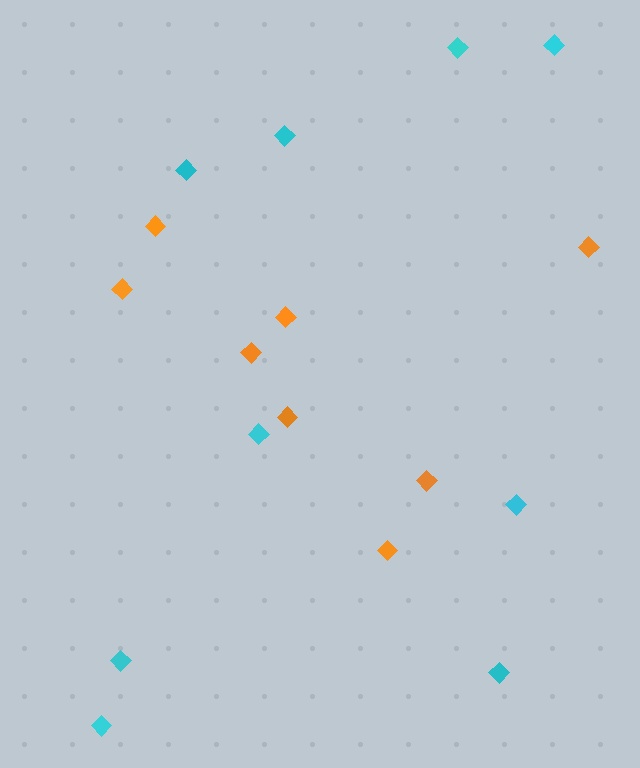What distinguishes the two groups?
There are 2 groups: one group of cyan diamonds (9) and one group of orange diamonds (8).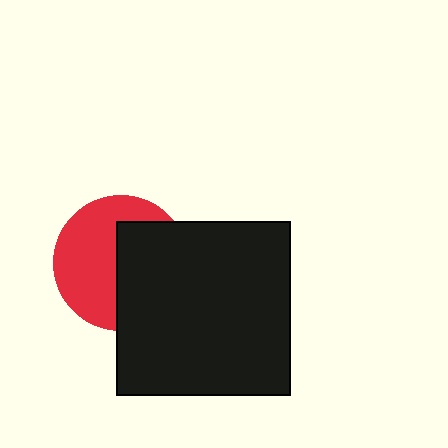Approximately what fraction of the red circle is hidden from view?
Roughly 47% of the red circle is hidden behind the black square.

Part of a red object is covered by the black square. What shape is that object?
It is a circle.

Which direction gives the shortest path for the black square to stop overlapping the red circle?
Moving right gives the shortest separation.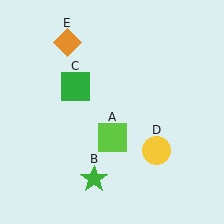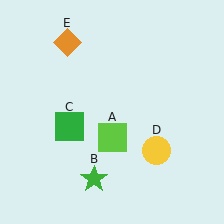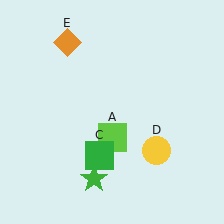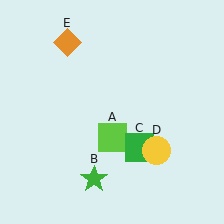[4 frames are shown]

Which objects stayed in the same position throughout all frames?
Lime square (object A) and green star (object B) and yellow circle (object D) and orange diamond (object E) remained stationary.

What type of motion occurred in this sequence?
The green square (object C) rotated counterclockwise around the center of the scene.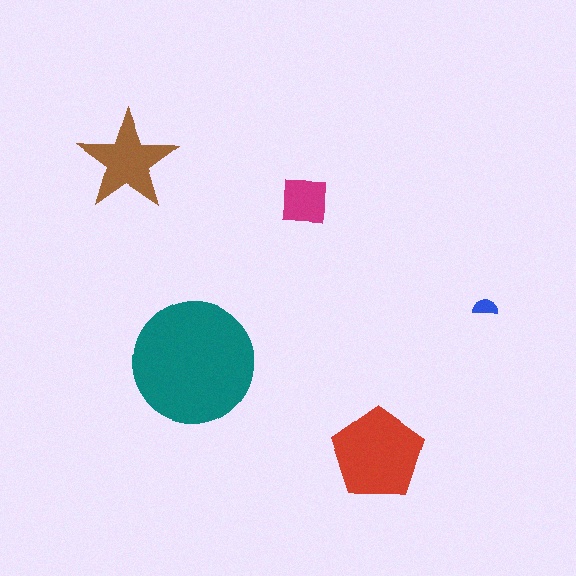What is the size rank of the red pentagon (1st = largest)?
2nd.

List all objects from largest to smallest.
The teal circle, the red pentagon, the brown star, the magenta square, the blue semicircle.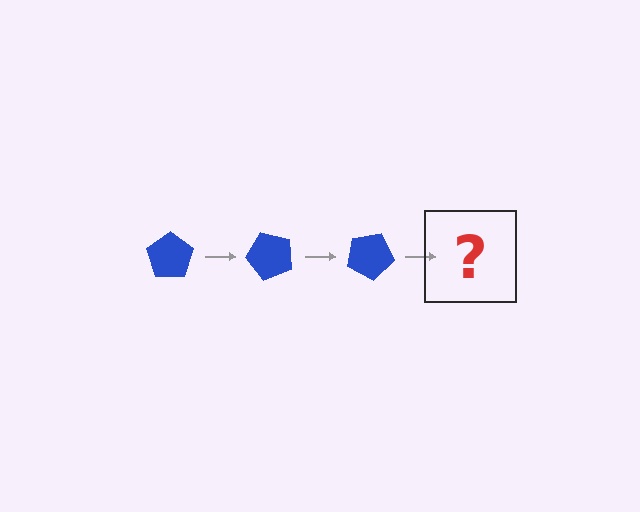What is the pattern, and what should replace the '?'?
The pattern is that the pentagon rotates 50 degrees each step. The '?' should be a blue pentagon rotated 150 degrees.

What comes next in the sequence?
The next element should be a blue pentagon rotated 150 degrees.